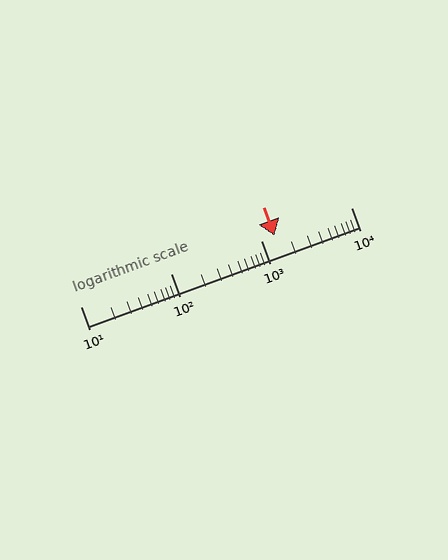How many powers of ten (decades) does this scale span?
The scale spans 3 decades, from 10 to 10000.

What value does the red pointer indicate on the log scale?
The pointer indicates approximately 1400.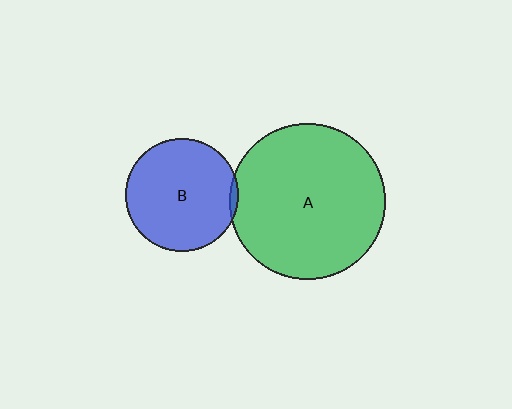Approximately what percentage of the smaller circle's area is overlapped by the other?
Approximately 5%.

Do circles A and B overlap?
Yes.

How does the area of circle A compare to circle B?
Approximately 1.9 times.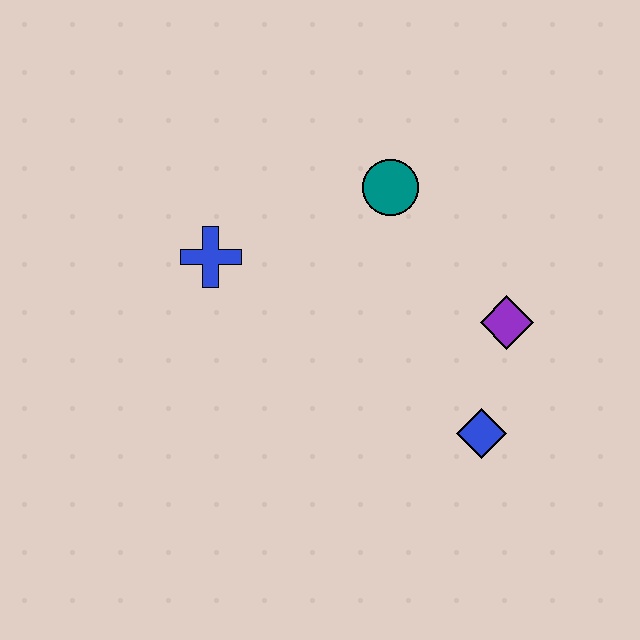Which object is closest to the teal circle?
The purple diamond is closest to the teal circle.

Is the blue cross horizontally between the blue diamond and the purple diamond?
No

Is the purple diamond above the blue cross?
No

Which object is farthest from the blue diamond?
The blue cross is farthest from the blue diamond.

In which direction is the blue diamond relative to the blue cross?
The blue diamond is to the right of the blue cross.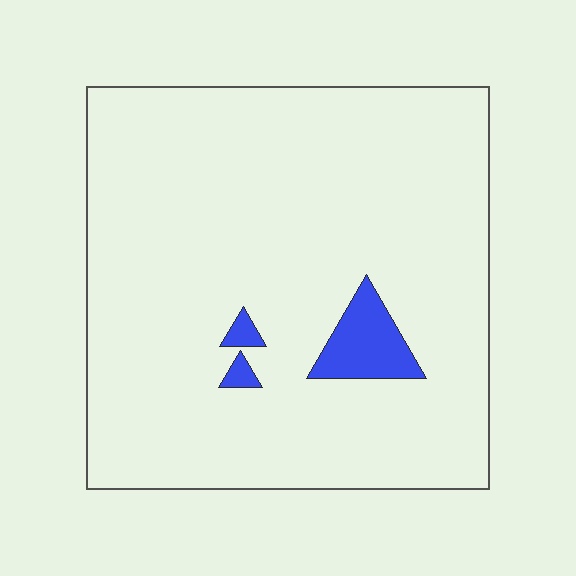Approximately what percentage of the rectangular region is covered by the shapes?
Approximately 5%.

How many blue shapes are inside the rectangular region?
3.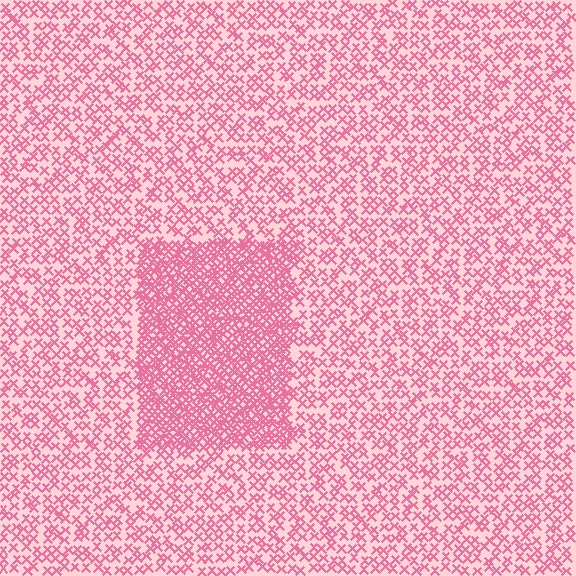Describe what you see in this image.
The image contains small pink elements arranged at two different densities. A rectangle-shaped region is visible where the elements are more densely packed than the surrounding area.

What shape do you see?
I see a rectangle.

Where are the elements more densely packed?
The elements are more densely packed inside the rectangle boundary.